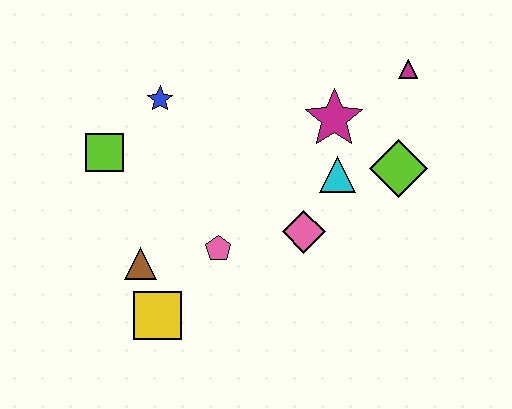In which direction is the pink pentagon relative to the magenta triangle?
The pink pentagon is to the left of the magenta triangle.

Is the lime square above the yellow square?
Yes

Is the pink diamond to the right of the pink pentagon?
Yes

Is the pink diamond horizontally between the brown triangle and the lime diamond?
Yes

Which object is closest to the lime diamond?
The cyan triangle is closest to the lime diamond.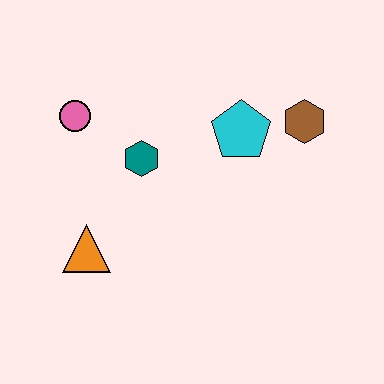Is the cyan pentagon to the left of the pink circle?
No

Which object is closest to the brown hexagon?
The cyan pentagon is closest to the brown hexagon.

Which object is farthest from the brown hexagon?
The orange triangle is farthest from the brown hexagon.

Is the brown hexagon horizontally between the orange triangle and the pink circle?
No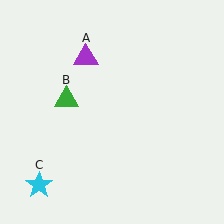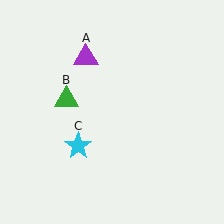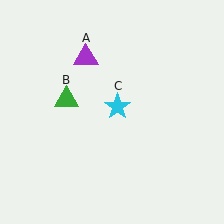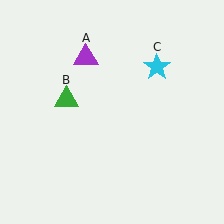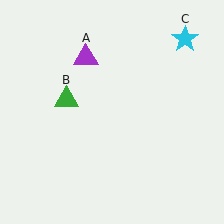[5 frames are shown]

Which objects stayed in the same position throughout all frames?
Purple triangle (object A) and green triangle (object B) remained stationary.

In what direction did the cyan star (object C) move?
The cyan star (object C) moved up and to the right.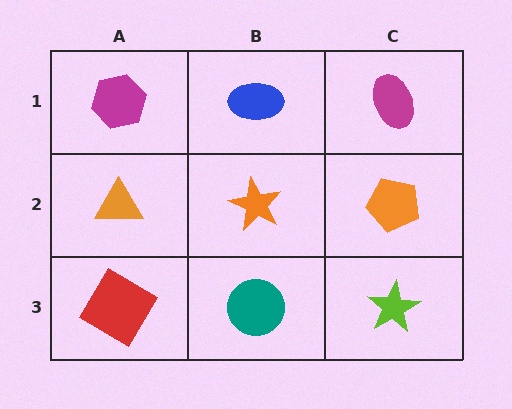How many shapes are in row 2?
3 shapes.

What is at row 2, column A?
An orange triangle.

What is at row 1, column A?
A magenta hexagon.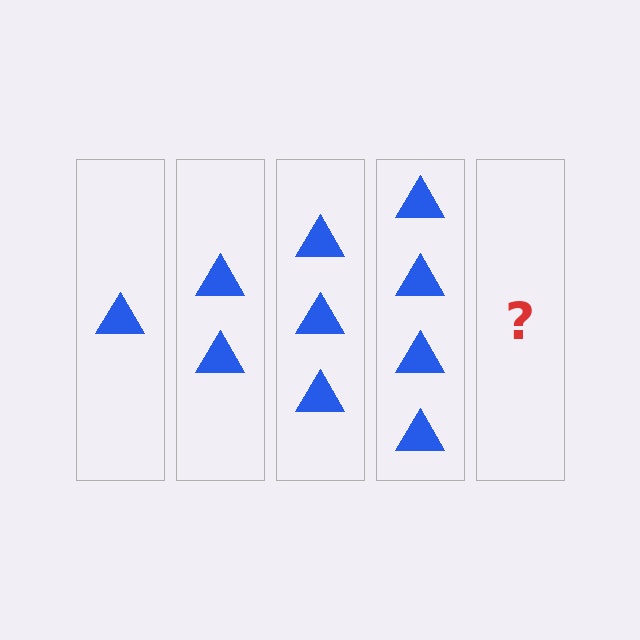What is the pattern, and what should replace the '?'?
The pattern is that each step adds one more triangle. The '?' should be 5 triangles.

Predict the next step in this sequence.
The next step is 5 triangles.